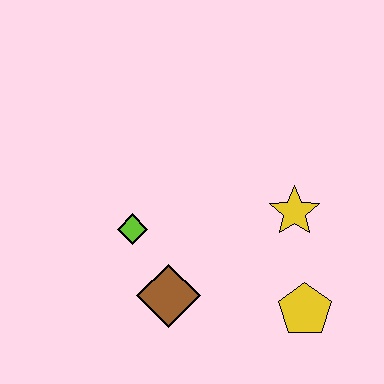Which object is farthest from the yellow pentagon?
The lime diamond is farthest from the yellow pentagon.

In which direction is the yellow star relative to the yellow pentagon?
The yellow star is above the yellow pentagon.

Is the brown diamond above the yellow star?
No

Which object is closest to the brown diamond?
The lime diamond is closest to the brown diamond.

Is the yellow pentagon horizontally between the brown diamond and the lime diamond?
No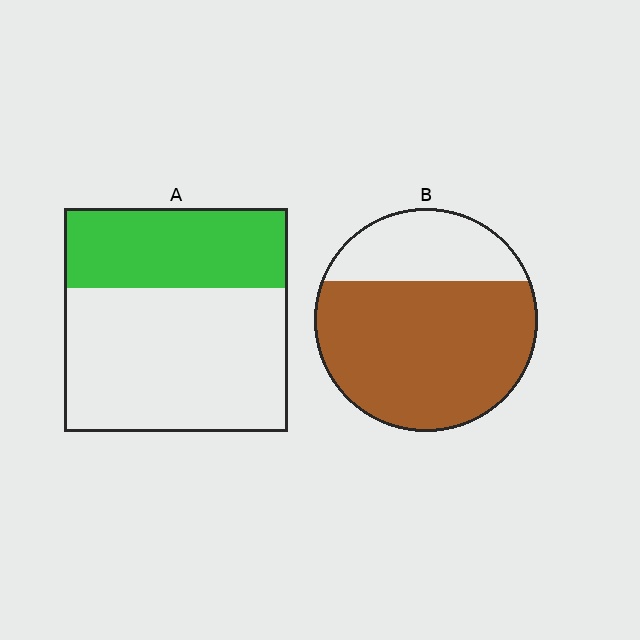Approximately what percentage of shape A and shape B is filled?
A is approximately 35% and B is approximately 70%.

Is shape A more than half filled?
No.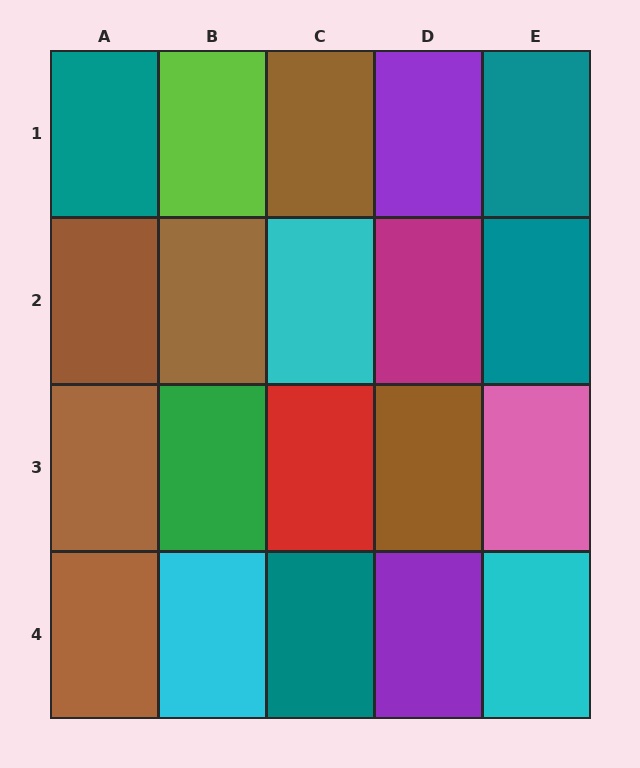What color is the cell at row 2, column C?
Cyan.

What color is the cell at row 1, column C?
Brown.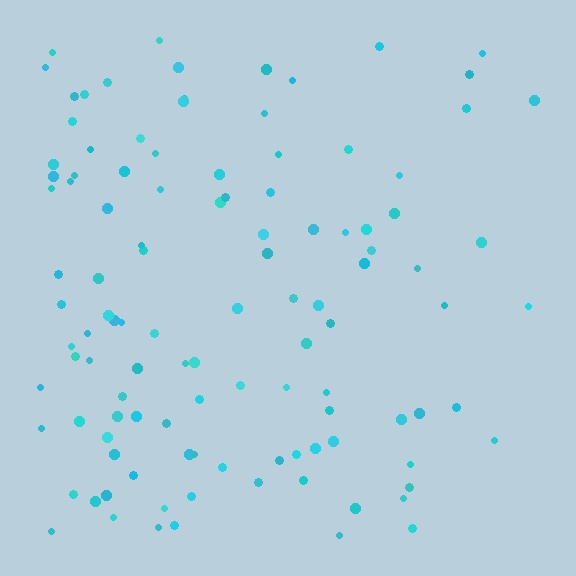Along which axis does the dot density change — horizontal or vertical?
Horizontal.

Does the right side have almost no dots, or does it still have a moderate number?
Still a moderate number, just noticeably fewer than the left.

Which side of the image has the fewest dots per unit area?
The right.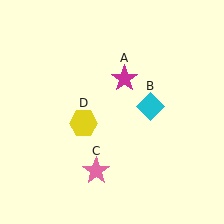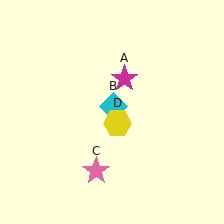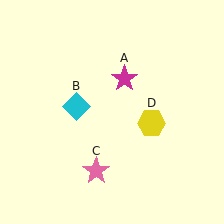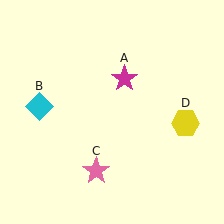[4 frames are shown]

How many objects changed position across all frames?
2 objects changed position: cyan diamond (object B), yellow hexagon (object D).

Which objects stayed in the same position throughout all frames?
Magenta star (object A) and pink star (object C) remained stationary.